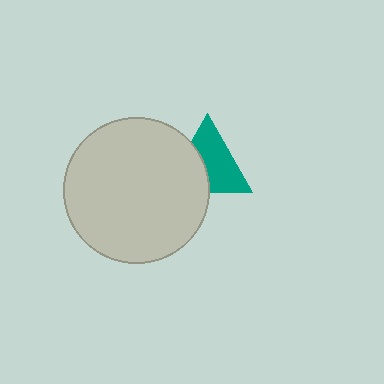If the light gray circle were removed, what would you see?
You would see the complete teal triangle.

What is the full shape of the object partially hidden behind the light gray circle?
The partially hidden object is a teal triangle.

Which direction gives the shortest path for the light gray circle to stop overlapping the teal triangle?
Moving left gives the shortest separation.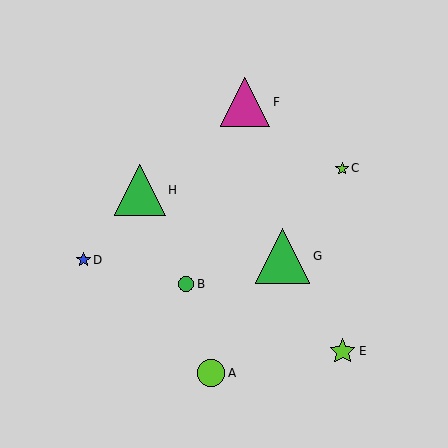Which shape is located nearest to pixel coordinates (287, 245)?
The green triangle (labeled G) at (283, 256) is nearest to that location.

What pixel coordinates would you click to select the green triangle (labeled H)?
Click at (140, 190) to select the green triangle H.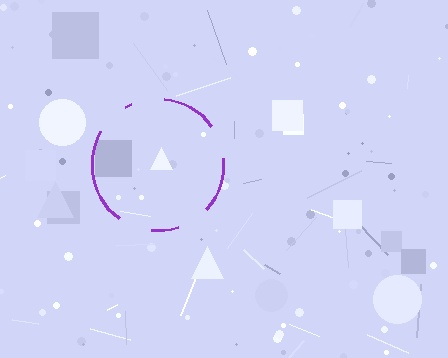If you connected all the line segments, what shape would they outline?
They would outline a circle.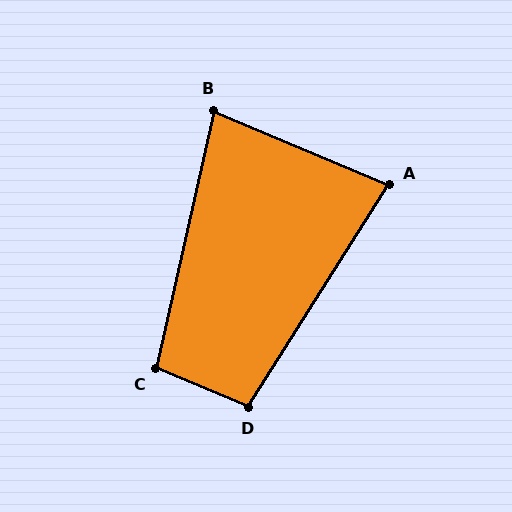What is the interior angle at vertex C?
Approximately 100 degrees (obtuse).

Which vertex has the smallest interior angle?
B, at approximately 80 degrees.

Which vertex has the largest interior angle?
D, at approximately 100 degrees.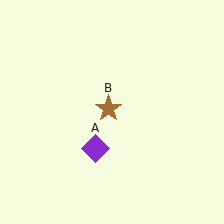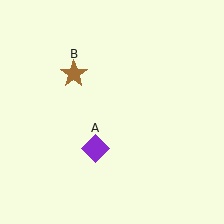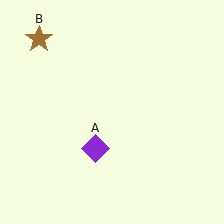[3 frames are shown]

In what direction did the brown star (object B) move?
The brown star (object B) moved up and to the left.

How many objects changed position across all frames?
1 object changed position: brown star (object B).